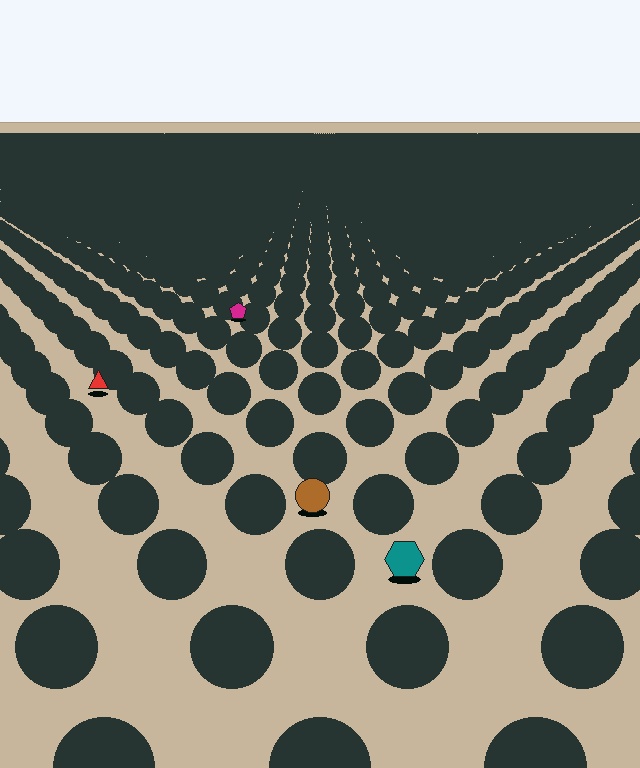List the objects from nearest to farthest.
From nearest to farthest: the teal hexagon, the brown circle, the red triangle, the magenta pentagon.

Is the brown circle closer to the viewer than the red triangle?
Yes. The brown circle is closer — you can tell from the texture gradient: the ground texture is coarser near it.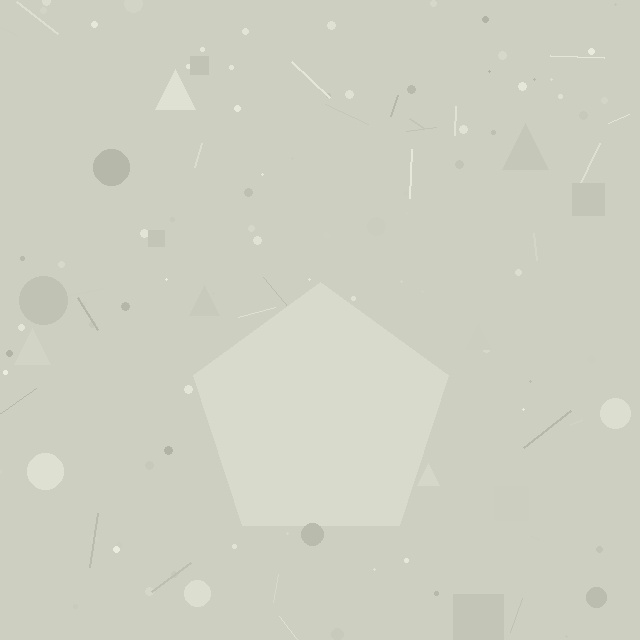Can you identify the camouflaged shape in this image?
The camouflaged shape is a pentagon.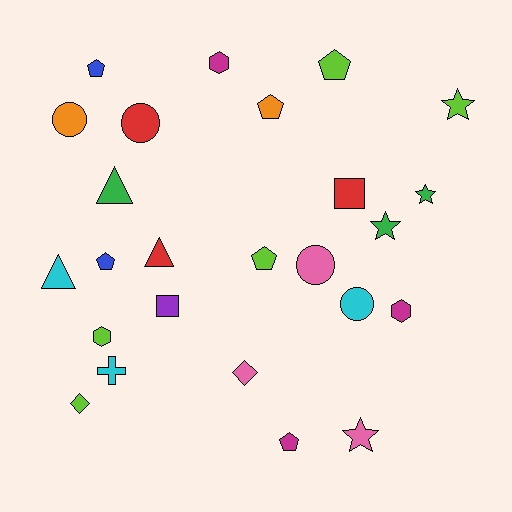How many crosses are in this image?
There is 1 cross.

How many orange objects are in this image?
There are 2 orange objects.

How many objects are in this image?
There are 25 objects.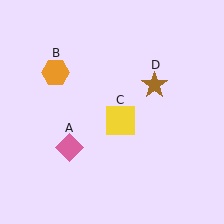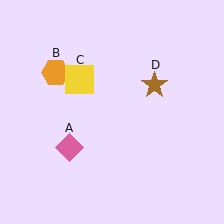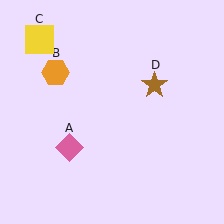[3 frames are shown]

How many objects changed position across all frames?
1 object changed position: yellow square (object C).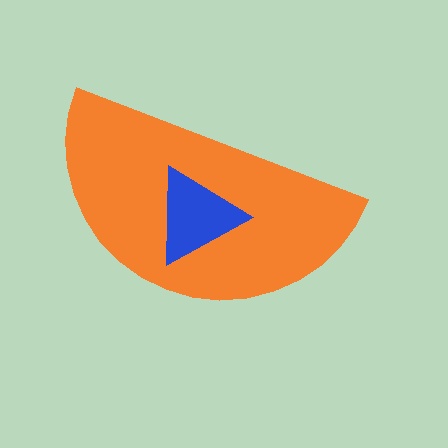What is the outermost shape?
The orange semicircle.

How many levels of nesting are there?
2.